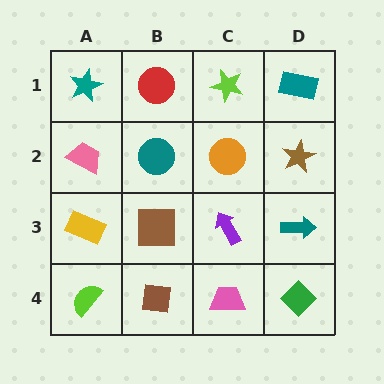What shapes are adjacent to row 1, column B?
A teal circle (row 2, column B), a teal star (row 1, column A), a lime star (row 1, column C).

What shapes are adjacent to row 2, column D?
A teal rectangle (row 1, column D), a teal arrow (row 3, column D), an orange circle (row 2, column C).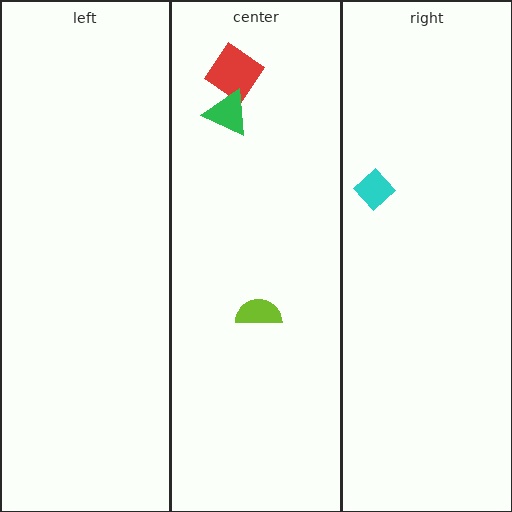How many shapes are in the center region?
3.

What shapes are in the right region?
The cyan diamond.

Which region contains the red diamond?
The center region.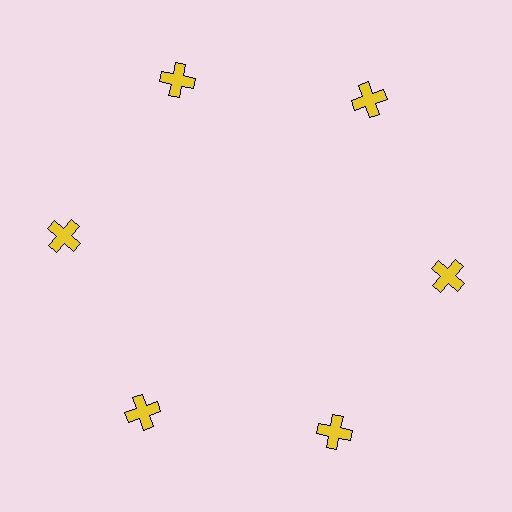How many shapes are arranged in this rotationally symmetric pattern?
There are 6 shapes, arranged in 6 groups of 1.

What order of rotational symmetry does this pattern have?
This pattern has 6-fold rotational symmetry.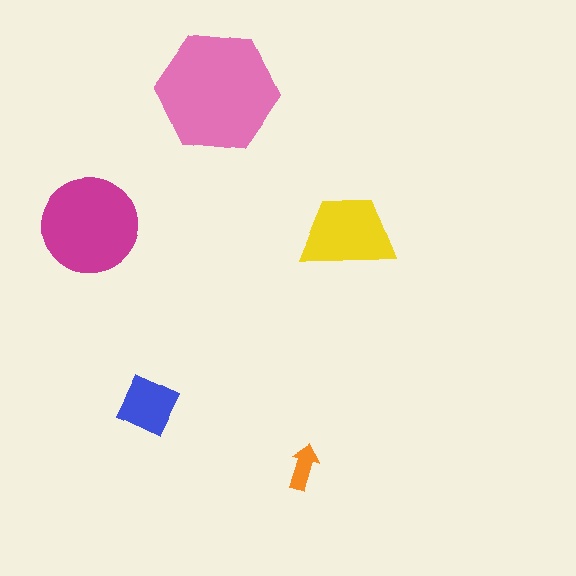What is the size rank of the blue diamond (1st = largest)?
4th.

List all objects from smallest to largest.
The orange arrow, the blue diamond, the yellow trapezoid, the magenta circle, the pink hexagon.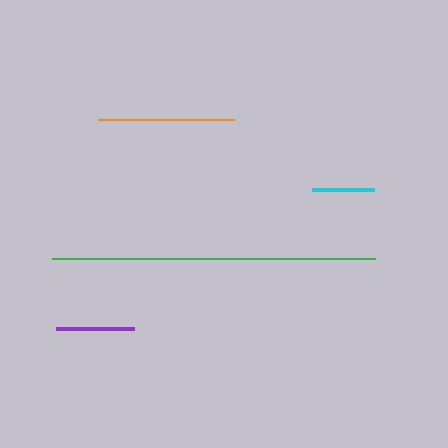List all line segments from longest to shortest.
From longest to shortest: green, orange, purple, cyan.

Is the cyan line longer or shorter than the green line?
The green line is longer than the cyan line.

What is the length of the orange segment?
The orange segment is approximately 136 pixels long.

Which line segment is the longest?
The green line is the longest at approximately 323 pixels.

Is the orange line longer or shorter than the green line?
The green line is longer than the orange line.